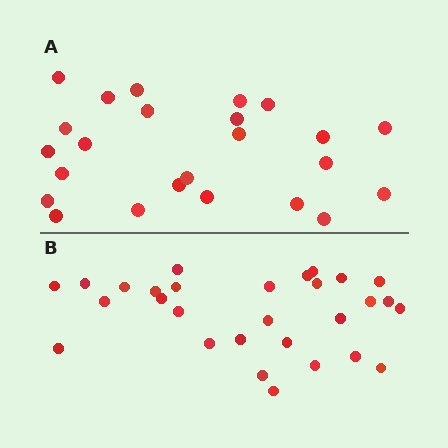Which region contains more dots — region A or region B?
Region B (the bottom region) has more dots.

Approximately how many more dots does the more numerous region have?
Region B has about 5 more dots than region A.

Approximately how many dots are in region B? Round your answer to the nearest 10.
About 30 dots. (The exact count is 29, which rounds to 30.)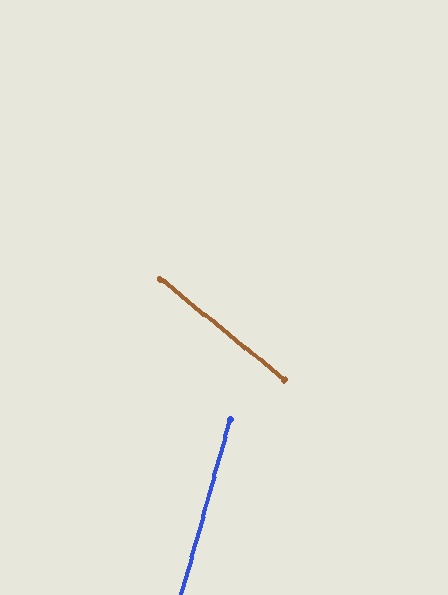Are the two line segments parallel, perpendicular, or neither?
Neither parallel nor perpendicular — they differ by about 66°.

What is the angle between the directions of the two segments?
Approximately 66 degrees.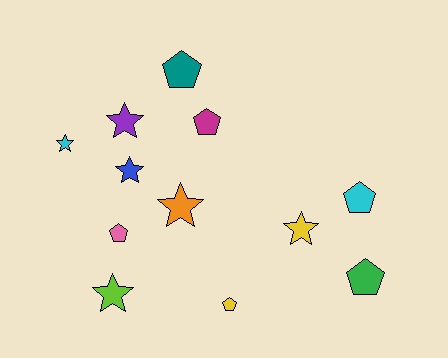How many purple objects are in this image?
There is 1 purple object.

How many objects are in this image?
There are 12 objects.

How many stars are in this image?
There are 6 stars.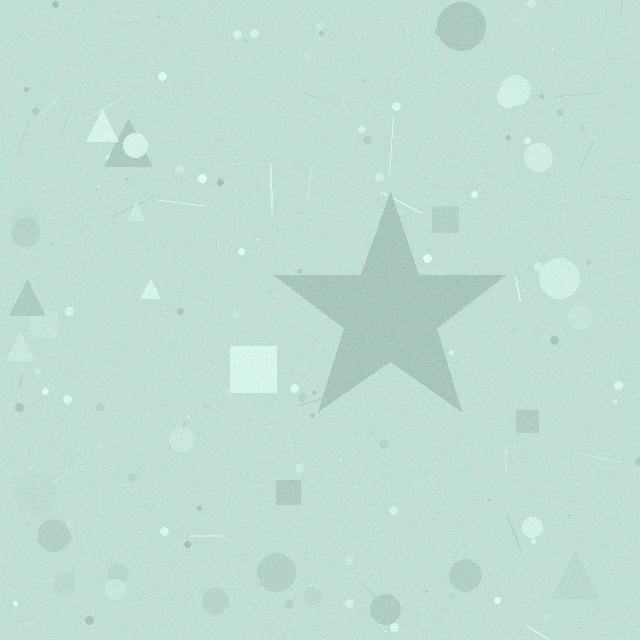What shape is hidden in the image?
A star is hidden in the image.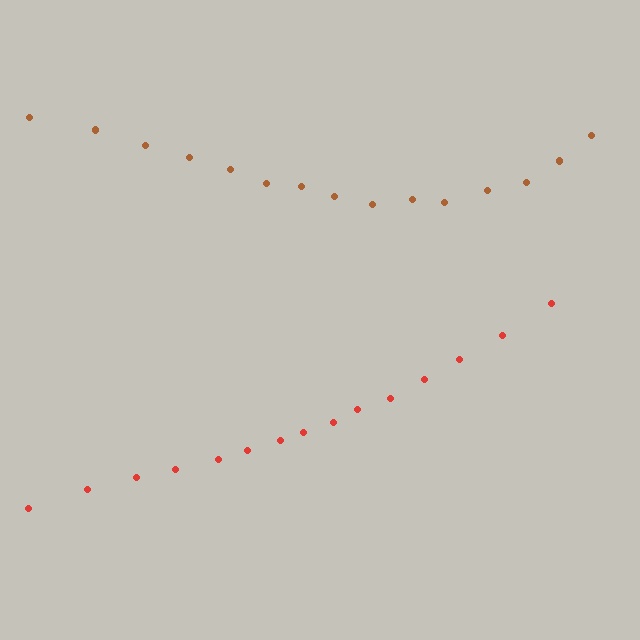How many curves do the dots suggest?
There are 2 distinct paths.